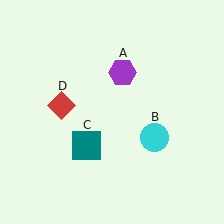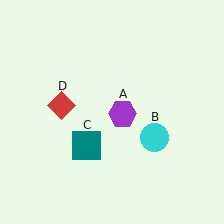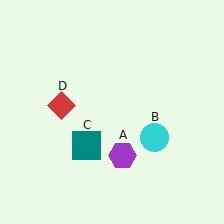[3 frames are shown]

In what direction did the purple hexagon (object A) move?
The purple hexagon (object A) moved down.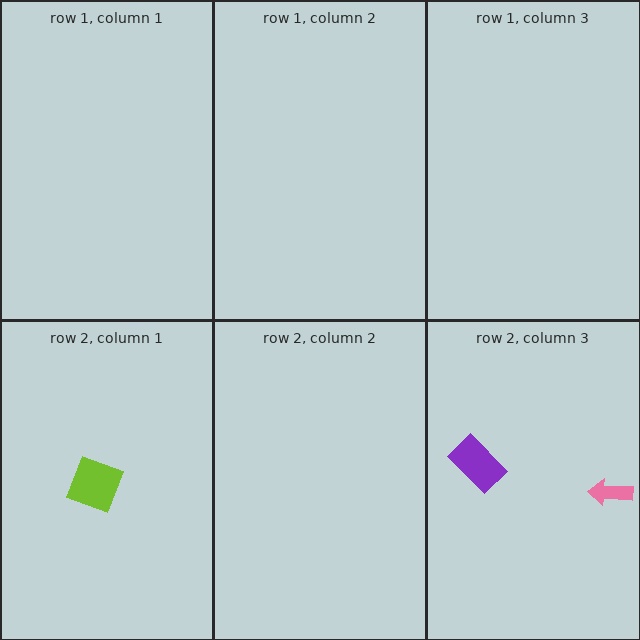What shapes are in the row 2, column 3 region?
The purple rectangle, the pink arrow.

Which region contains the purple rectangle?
The row 2, column 3 region.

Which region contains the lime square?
The row 2, column 1 region.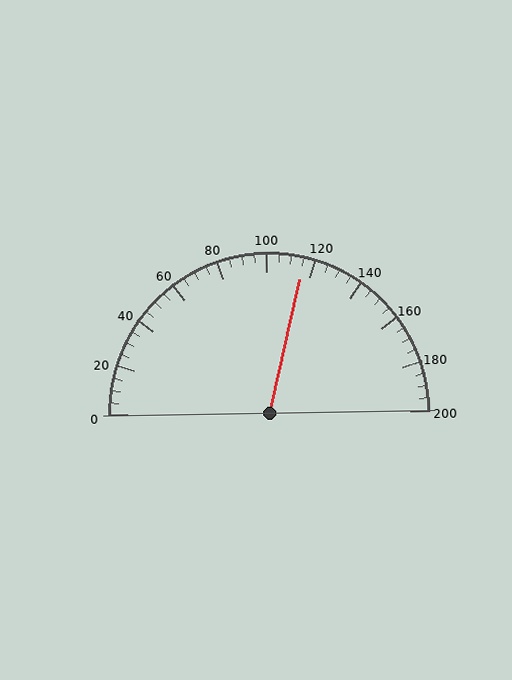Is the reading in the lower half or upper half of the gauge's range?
The reading is in the upper half of the range (0 to 200).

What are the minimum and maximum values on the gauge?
The gauge ranges from 0 to 200.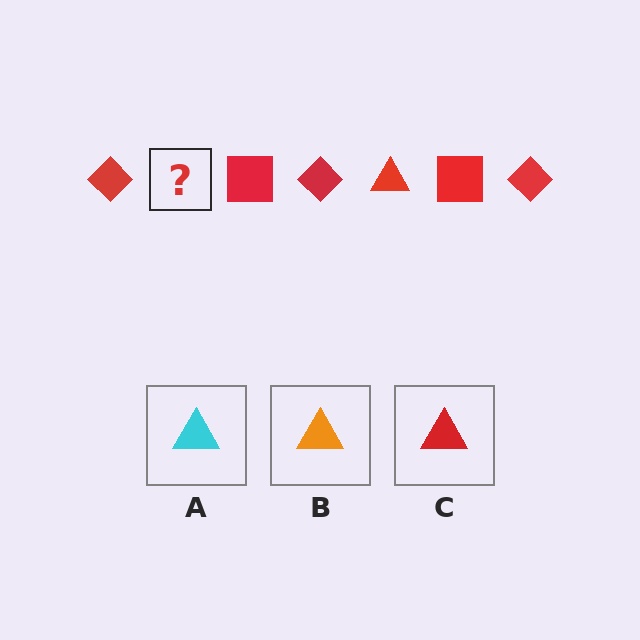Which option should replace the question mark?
Option C.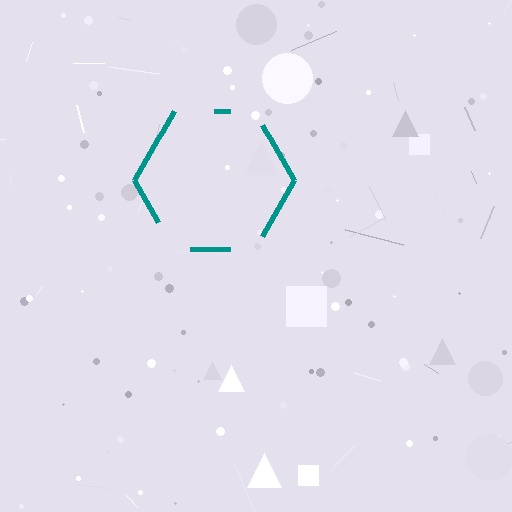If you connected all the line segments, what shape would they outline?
They would outline a hexagon.